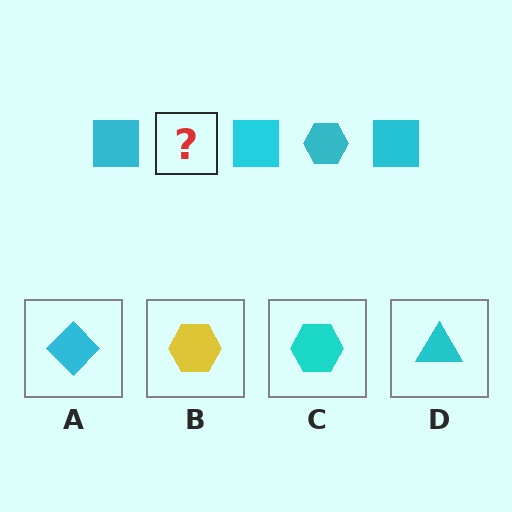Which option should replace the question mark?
Option C.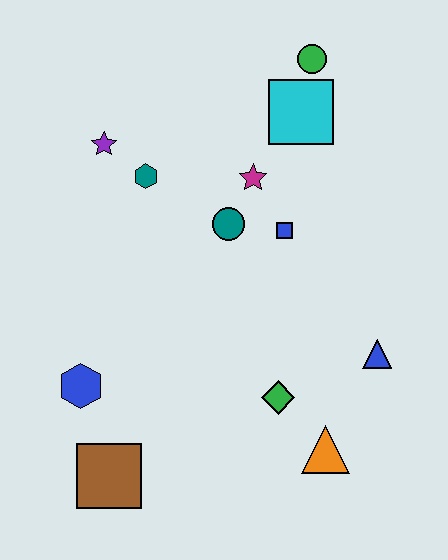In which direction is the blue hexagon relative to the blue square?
The blue hexagon is to the left of the blue square.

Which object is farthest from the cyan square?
The brown square is farthest from the cyan square.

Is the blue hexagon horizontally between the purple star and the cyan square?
No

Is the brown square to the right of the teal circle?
No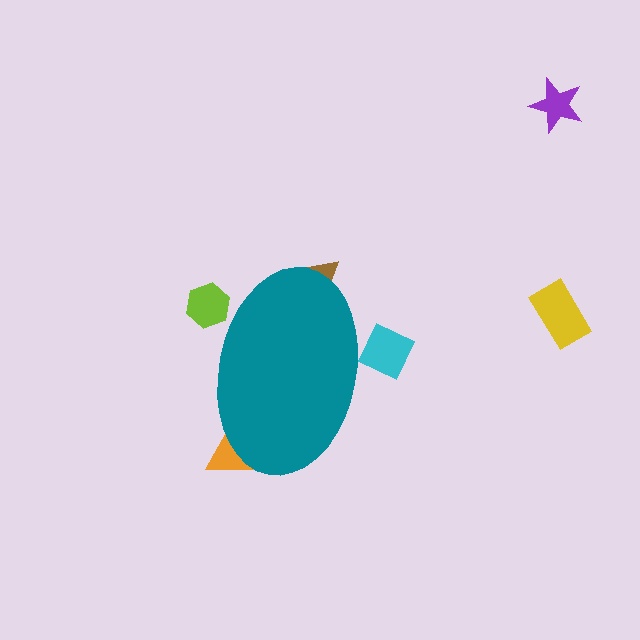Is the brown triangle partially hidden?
Yes, the brown triangle is partially hidden behind the teal ellipse.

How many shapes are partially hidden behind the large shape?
4 shapes are partially hidden.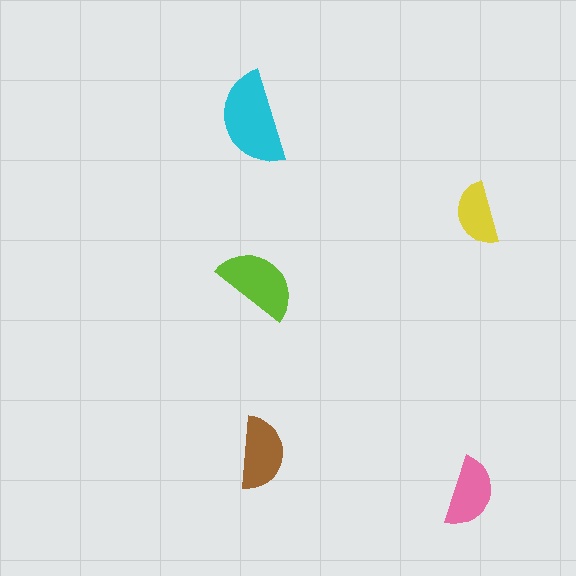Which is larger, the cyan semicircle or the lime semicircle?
The cyan one.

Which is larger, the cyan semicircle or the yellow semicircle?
The cyan one.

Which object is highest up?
The cyan semicircle is topmost.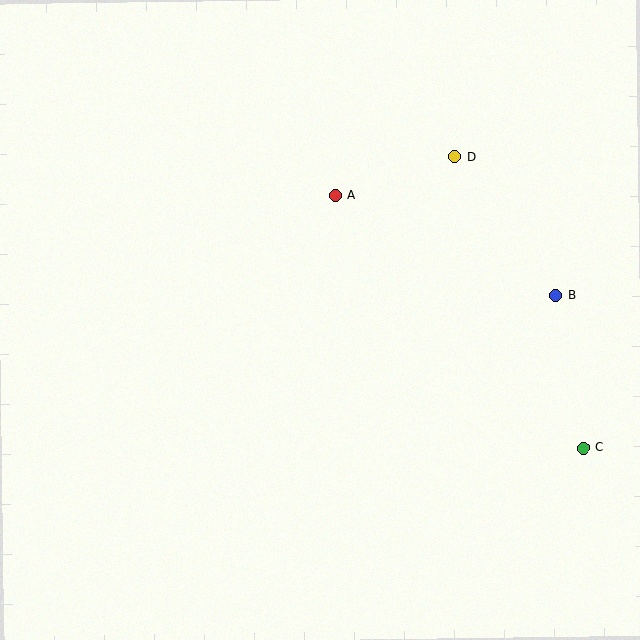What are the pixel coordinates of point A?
Point A is at (336, 195).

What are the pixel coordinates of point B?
Point B is at (556, 295).